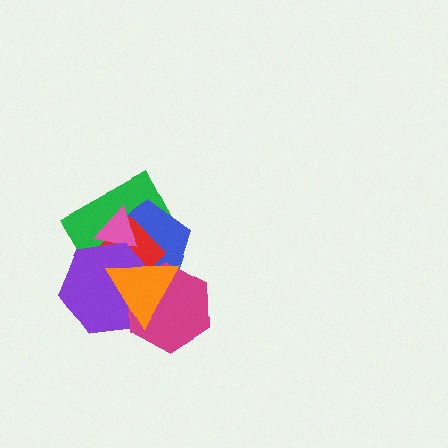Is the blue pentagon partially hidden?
Yes, it is partially covered by another shape.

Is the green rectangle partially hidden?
Yes, it is partially covered by another shape.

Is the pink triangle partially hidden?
Yes, it is partially covered by another shape.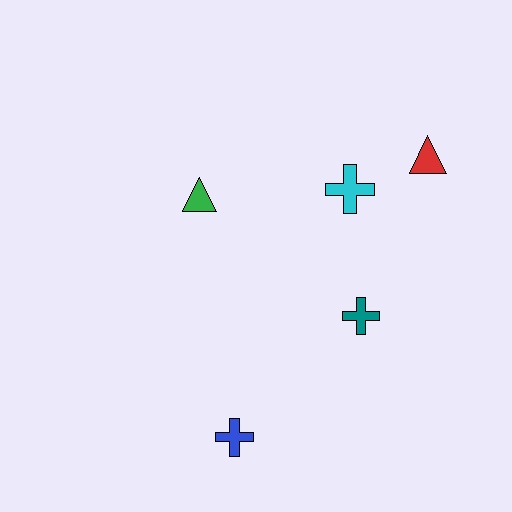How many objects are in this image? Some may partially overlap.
There are 5 objects.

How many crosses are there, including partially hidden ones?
There are 3 crosses.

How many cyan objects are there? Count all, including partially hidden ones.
There is 1 cyan object.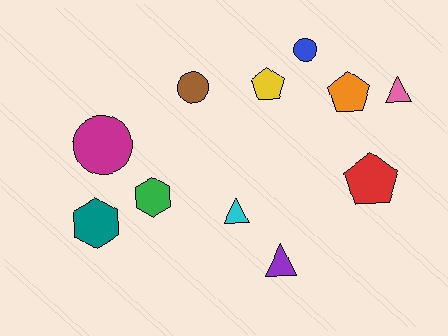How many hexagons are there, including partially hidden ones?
There are 2 hexagons.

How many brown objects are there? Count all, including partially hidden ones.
There is 1 brown object.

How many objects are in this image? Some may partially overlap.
There are 11 objects.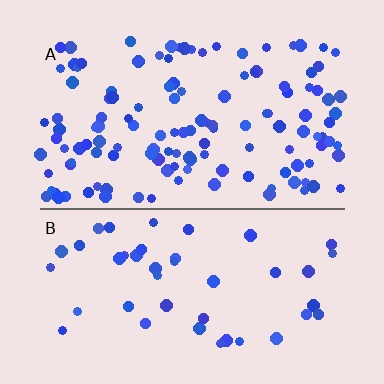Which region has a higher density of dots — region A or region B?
A (the top).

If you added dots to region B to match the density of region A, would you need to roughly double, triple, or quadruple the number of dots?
Approximately triple.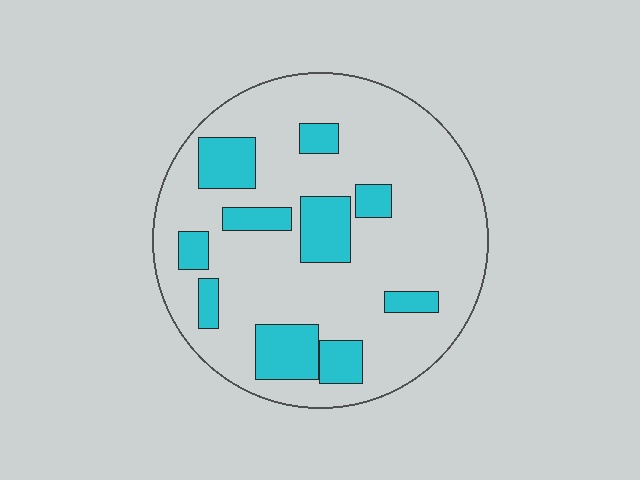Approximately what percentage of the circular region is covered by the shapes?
Approximately 20%.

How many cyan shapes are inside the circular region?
10.